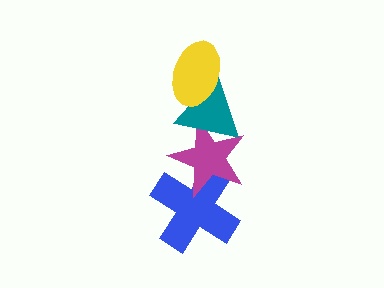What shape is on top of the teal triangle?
The yellow ellipse is on top of the teal triangle.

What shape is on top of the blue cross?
The magenta star is on top of the blue cross.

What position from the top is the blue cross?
The blue cross is 4th from the top.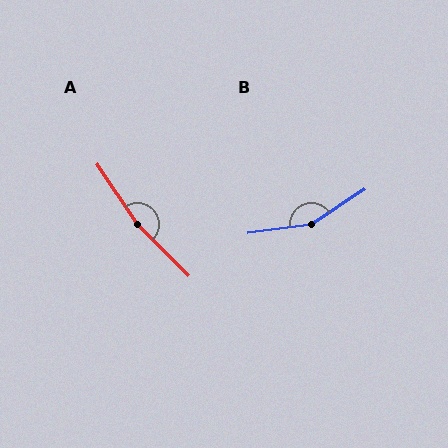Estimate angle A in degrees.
Approximately 168 degrees.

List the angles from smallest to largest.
B (154°), A (168°).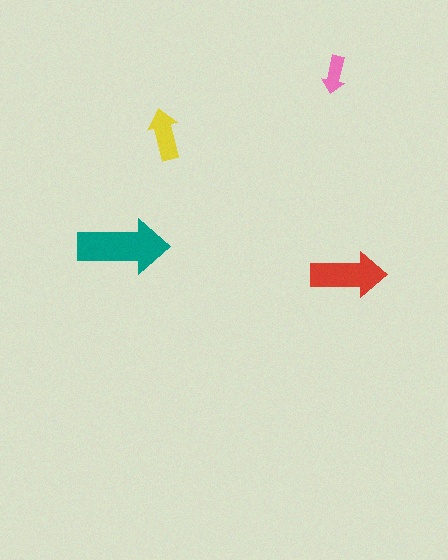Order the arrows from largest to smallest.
the teal one, the red one, the yellow one, the pink one.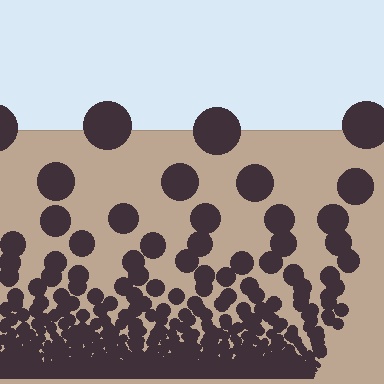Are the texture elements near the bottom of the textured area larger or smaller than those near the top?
Smaller. The gradient is inverted — elements near the bottom are smaller and denser.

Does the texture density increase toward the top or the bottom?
Density increases toward the bottom.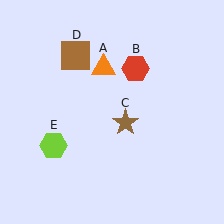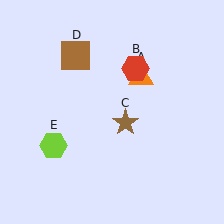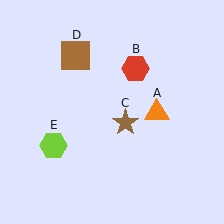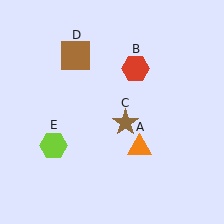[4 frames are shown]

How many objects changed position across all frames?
1 object changed position: orange triangle (object A).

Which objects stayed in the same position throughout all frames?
Red hexagon (object B) and brown star (object C) and brown square (object D) and lime hexagon (object E) remained stationary.